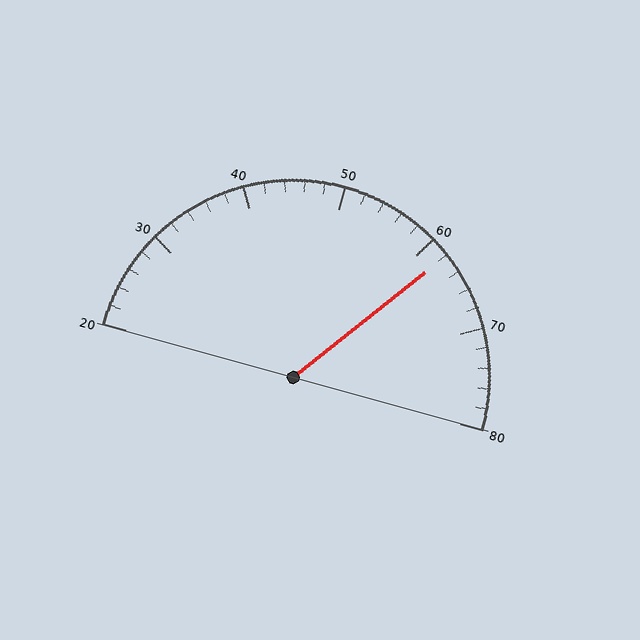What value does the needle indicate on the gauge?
The needle indicates approximately 62.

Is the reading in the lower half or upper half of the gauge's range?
The reading is in the upper half of the range (20 to 80).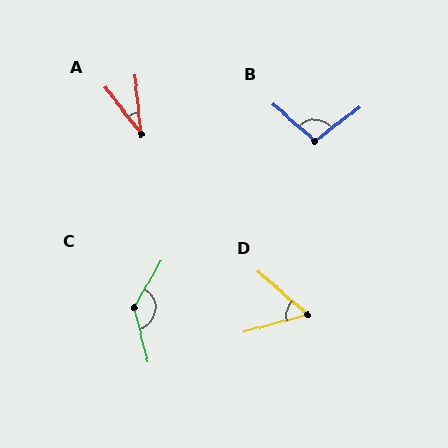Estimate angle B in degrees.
Approximately 102 degrees.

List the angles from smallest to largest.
A (31°), D (56°), B (102°), C (135°).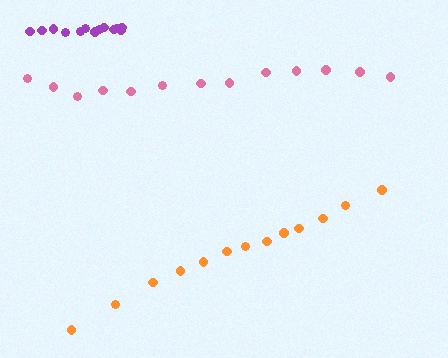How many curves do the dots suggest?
There are 3 distinct paths.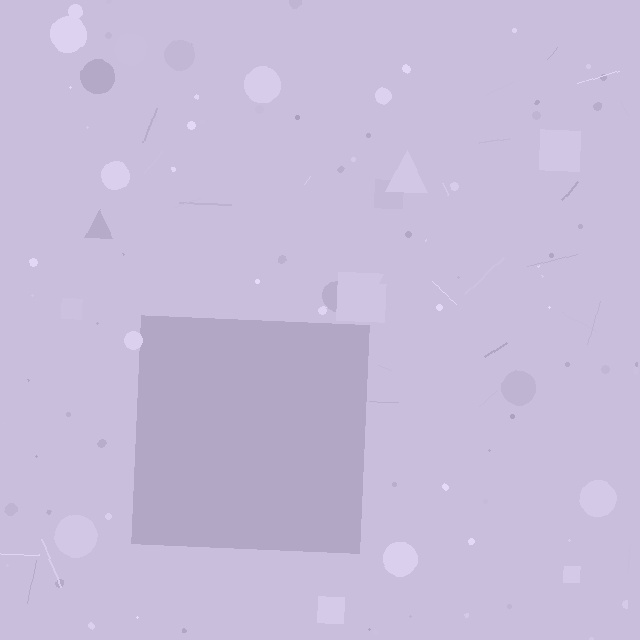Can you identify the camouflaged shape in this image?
The camouflaged shape is a square.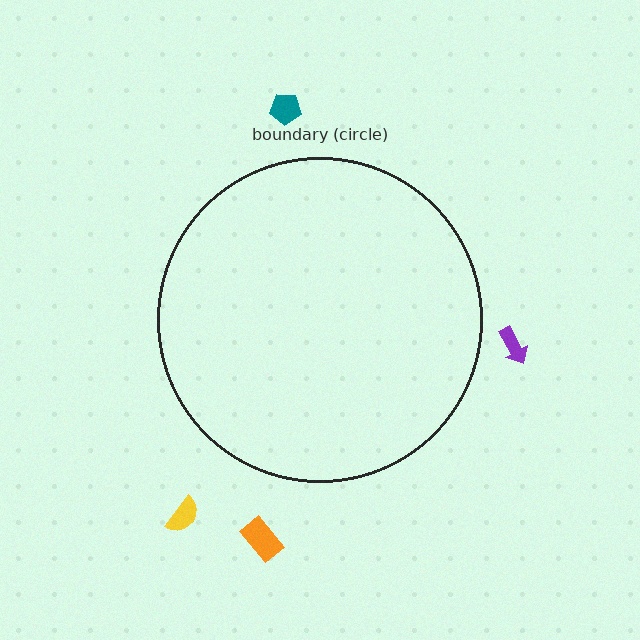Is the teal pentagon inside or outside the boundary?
Outside.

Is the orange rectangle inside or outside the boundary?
Outside.